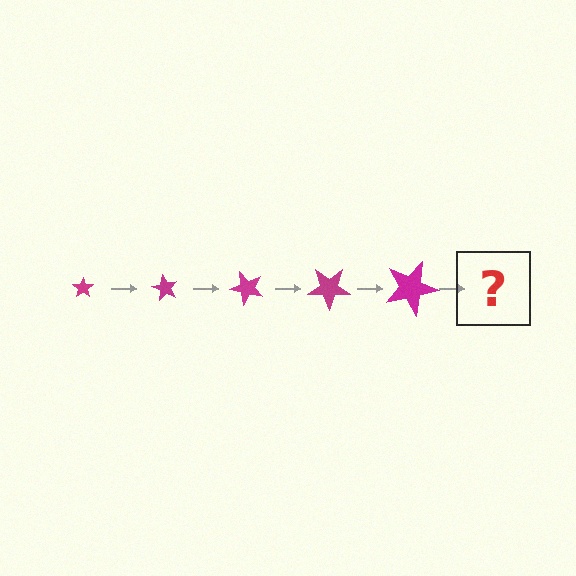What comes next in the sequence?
The next element should be a star, larger than the previous one and rotated 300 degrees from the start.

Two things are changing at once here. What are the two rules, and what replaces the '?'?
The two rules are that the star grows larger each step and it rotates 60 degrees each step. The '?' should be a star, larger than the previous one and rotated 300 degrees from the start.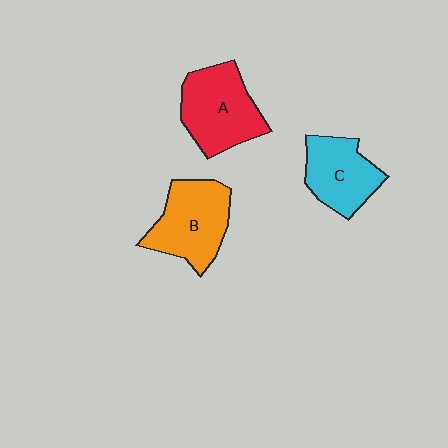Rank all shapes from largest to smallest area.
From largest to smallest: A (red), B (orange), C (cyan).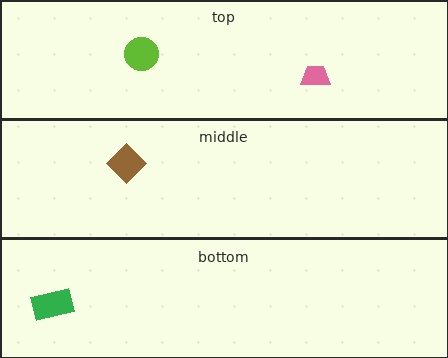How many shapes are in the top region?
2.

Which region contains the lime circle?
The top region.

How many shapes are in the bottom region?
1.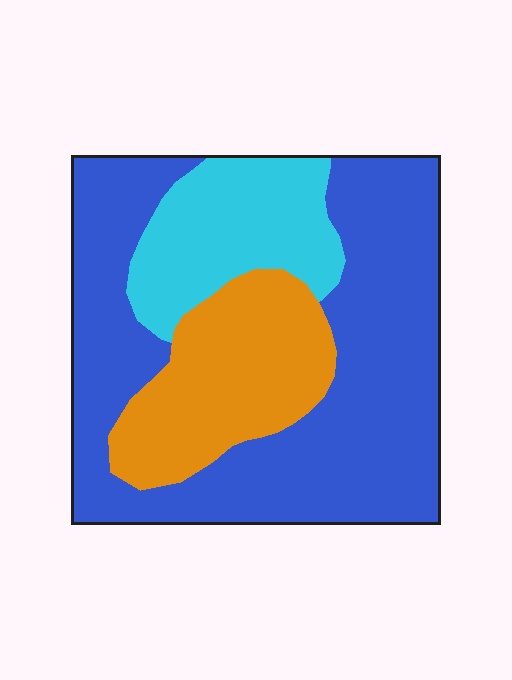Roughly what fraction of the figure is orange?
Orange takes up between a sixth and a third of the figure.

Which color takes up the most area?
Blue, at roughly 60%.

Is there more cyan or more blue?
Blue.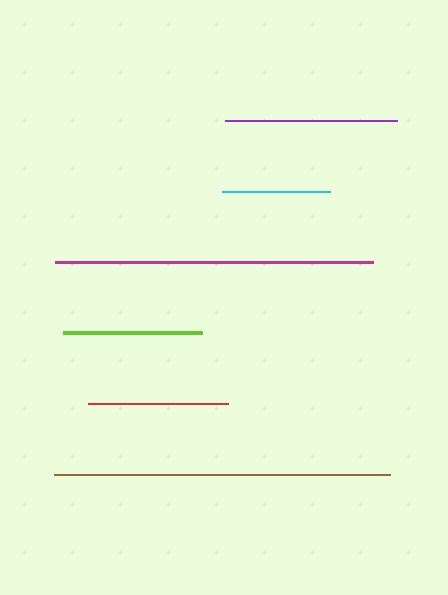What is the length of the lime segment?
The lime segment is approximately 139 pixels long.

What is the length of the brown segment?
The brown segment is approximately 336 pixels long.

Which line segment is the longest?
The brown line is the longest at approximately 336 pixels.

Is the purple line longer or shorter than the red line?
The purple line is longer than the red line.